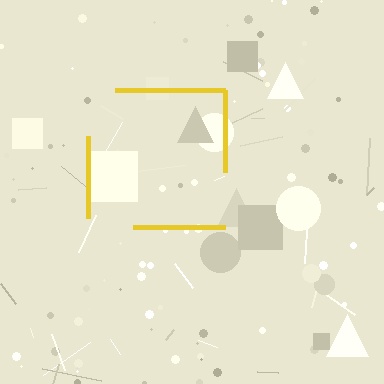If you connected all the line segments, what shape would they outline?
They would outline a square.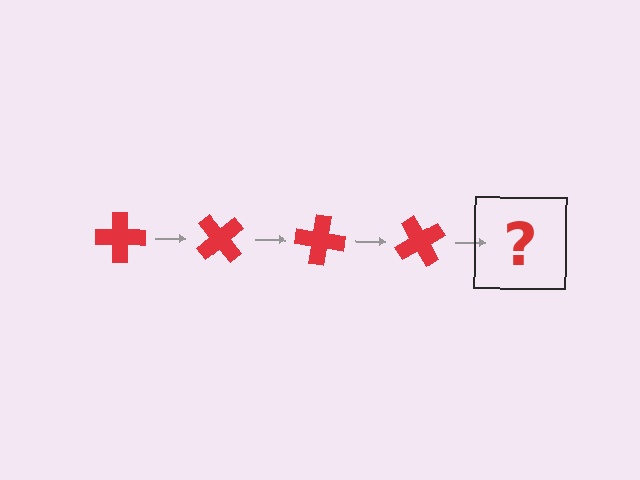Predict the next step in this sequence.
The next step is a red cross rotated 200 degrees.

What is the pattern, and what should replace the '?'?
The pattern is that the cross rotates 50 degrees each step. The '?' should be a red cross rotated 200 degrees.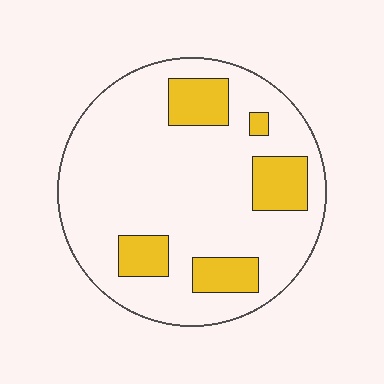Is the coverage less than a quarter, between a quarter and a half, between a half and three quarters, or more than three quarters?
Less than a quarter.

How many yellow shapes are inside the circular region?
5.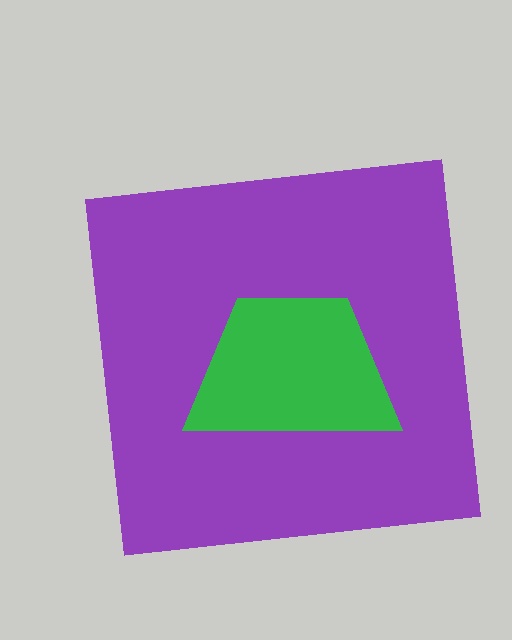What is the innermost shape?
The green trapezoid.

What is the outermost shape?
The purple square.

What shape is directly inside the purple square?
The green trapezoid.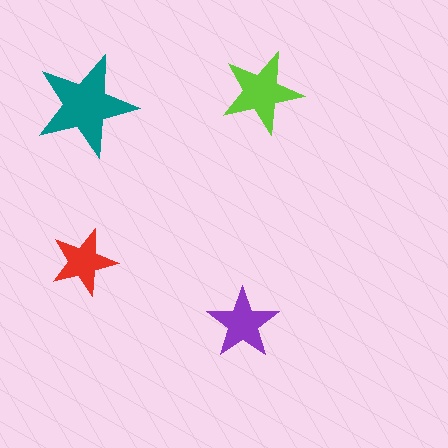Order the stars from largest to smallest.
the teal one, the lime one, the purple one, the red one.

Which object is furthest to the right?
The lime star is rightmost.